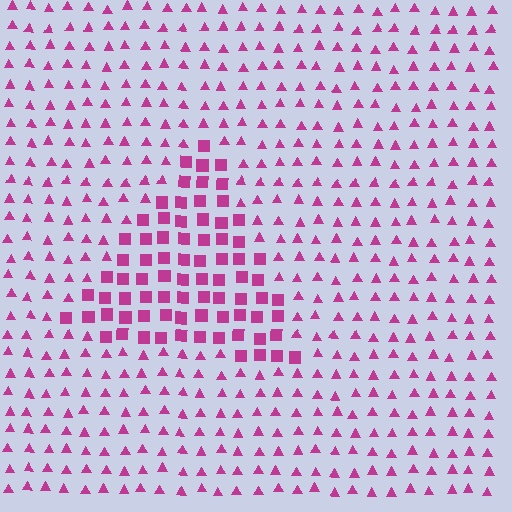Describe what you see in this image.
The image is filled with small magenta elements arranged in a uniform grid. A triangle-shaped region contains squares, while the surrounding area contains triangles. The boundary is defined purely by the change in element shape.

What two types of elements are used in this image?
The image uses squares inside the triangle region and triangles outside it.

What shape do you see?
I see a triangle.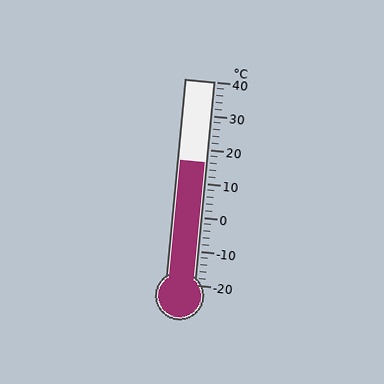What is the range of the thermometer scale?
The thermometer scale ranges from -20°C to 40°C.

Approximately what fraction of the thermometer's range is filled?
The thermometer is filled to approximately 60% of its range.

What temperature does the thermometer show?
The thermometer shows approximately 16°C.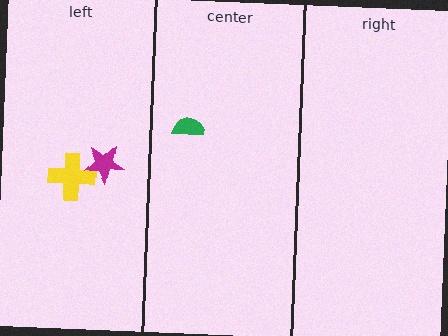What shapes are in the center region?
The green semicircle.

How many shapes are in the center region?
1.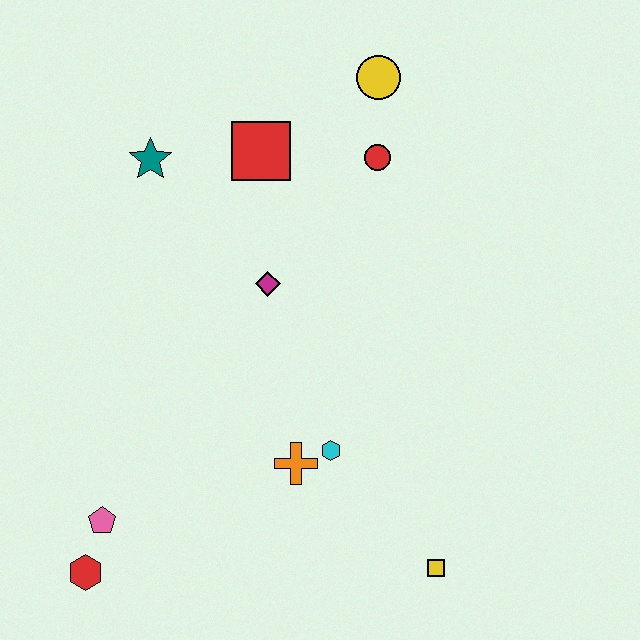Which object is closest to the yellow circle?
The red circle is closest to the yellow circle.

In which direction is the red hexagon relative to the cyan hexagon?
The red hexagon is to the left of the cyan hexagon.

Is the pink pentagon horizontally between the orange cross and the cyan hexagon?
No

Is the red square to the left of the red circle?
Yes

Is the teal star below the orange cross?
No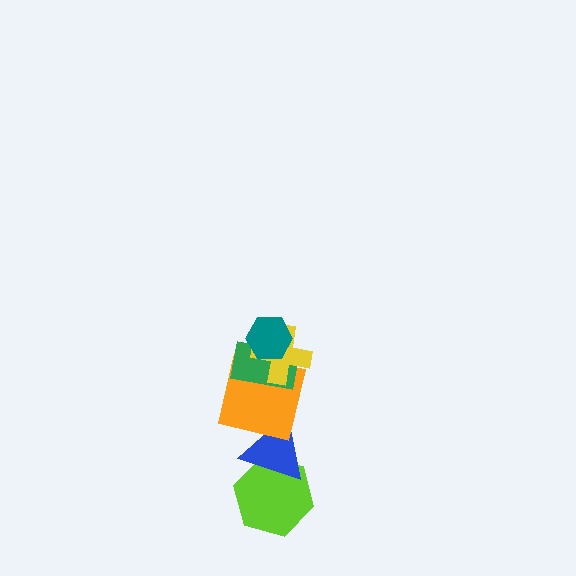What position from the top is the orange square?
The orange square is 4th from the top.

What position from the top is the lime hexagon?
The lime hexagon is 6th from the top.